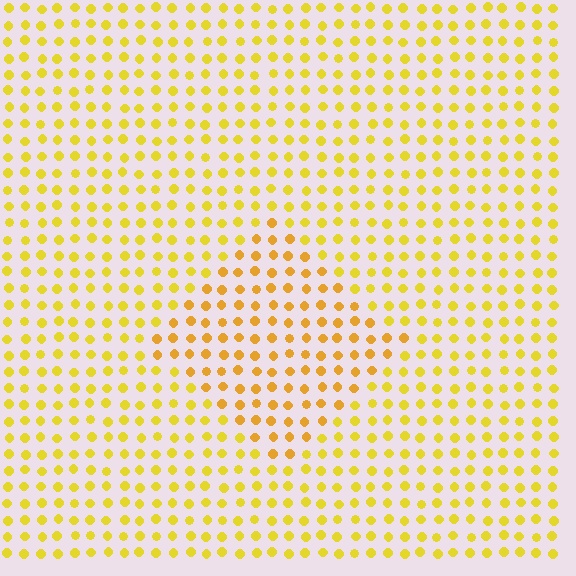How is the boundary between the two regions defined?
The boundary is defined purely by a slight shift in hue (about 17 degrees). Spacing, size, and orientation are identical on both sides.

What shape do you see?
I see a diamond.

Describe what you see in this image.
The image is filled with small yellow elements in a uniform arrangement. A diamond-shaped region is visible where the elements are tinted to a slightly different hue, forming a subtle color boundary.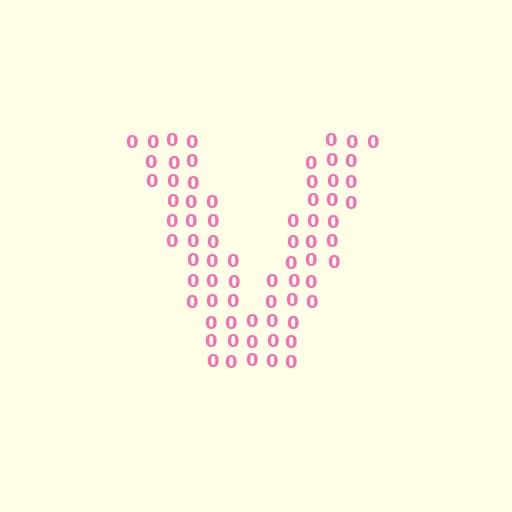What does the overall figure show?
The overall figure shows the letter V.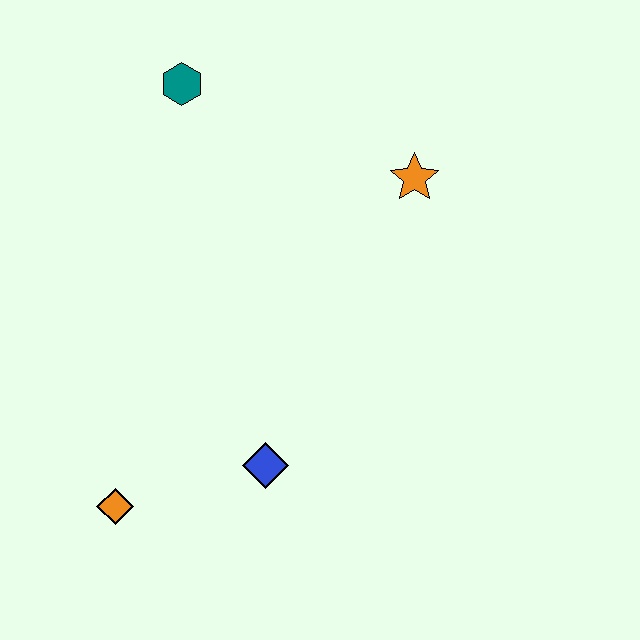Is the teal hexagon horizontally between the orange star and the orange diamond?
Yes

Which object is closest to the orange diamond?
The blue diamond is closest to the orange diamond.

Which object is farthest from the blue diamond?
The teal hexagon is farthest from the blue diamond.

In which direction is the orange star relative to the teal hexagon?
The orange star is to the right of the teal hexagon.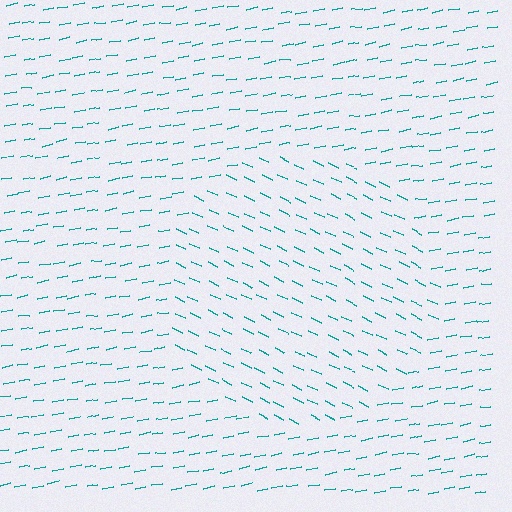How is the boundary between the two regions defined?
The boundary is defined purely by a change in line orientation (approximately 36 degrees difference). All lines are the same color and thickness.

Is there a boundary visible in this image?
Yes, there is a texture boundary formed by a change in line orientation.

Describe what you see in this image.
The image is filled with small teal line segments. A circle region in the image has lines oriented differently from the surrounding lines, creating a visible texture boundary.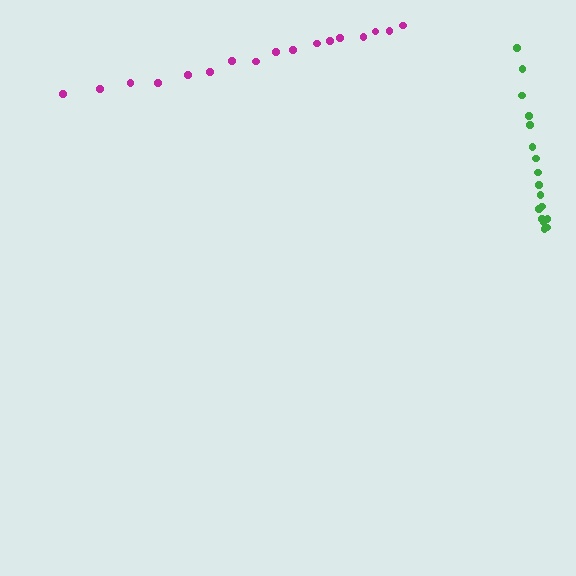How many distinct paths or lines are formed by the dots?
There are 2 distinct paths.